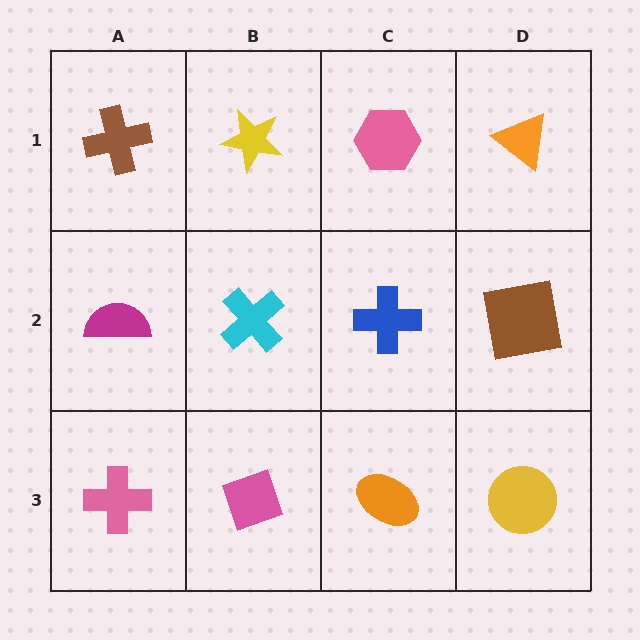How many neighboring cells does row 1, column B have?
3.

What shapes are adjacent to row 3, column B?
A cyan cross (row 2, column B), a pink cross (row 3, column A), an orange ellipse (row 3, column C).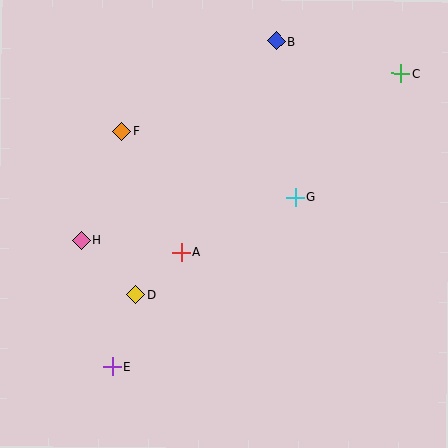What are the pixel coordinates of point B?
Point B is at (276, 41).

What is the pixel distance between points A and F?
The distance between A and F is 134 pixels.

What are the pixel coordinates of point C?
Point C is at (401, 73).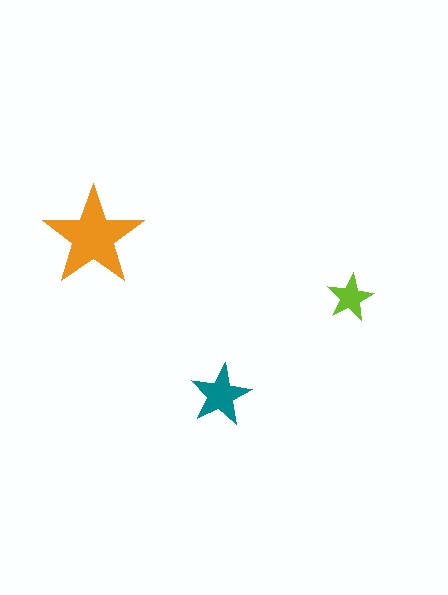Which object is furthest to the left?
The orange star is leftmost.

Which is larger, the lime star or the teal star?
The teal one.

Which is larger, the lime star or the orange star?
The orange one.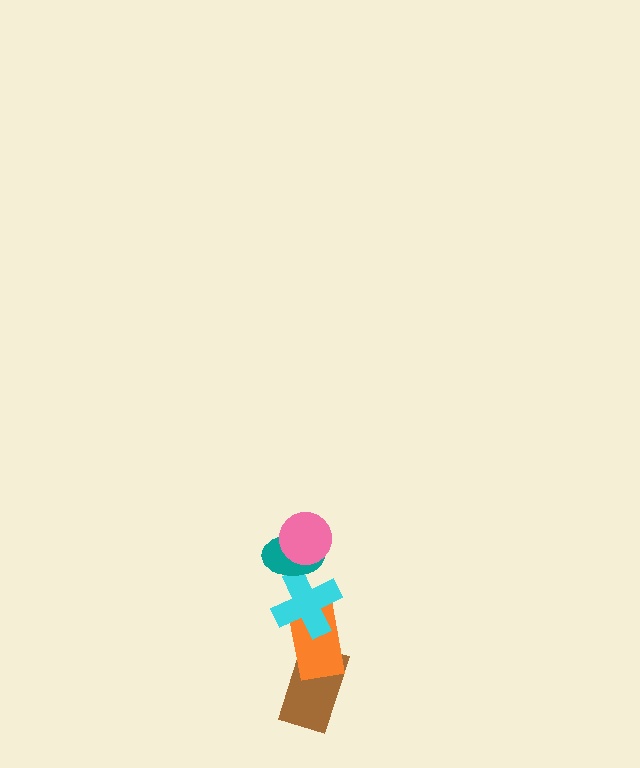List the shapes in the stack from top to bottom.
From top to bottom: the pink circle, the teal ellipse, the cyan cross, the orange rectangle, the brown rectangle.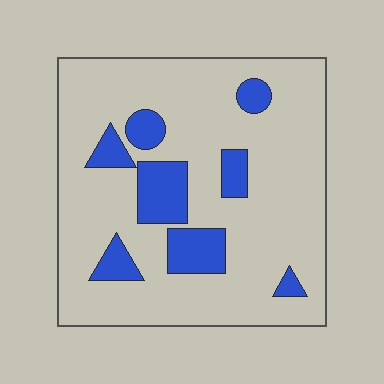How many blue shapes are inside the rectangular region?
8.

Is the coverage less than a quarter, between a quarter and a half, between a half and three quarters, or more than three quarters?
Less than a quarter.